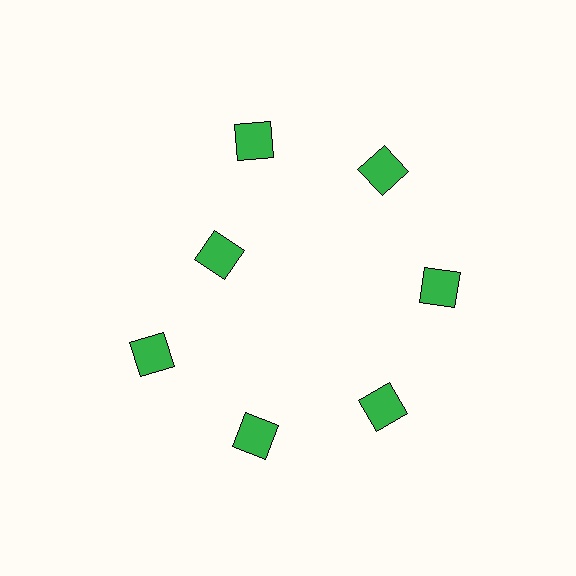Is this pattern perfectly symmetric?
No. The 7 green squares are arranged in a ring, but one element near the 10 o'clock position is pulled inward toward the center, breaking the 7-fold rotational symmetry.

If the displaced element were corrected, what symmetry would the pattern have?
It would have 7-fold rotational symmetry — the pattern would map onto itself every 51 degrees.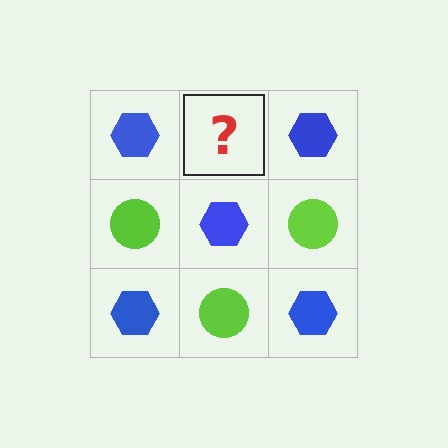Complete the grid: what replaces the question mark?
The question mark should be replaced with a lime circle.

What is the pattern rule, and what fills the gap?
The rule is that it alternates blue hexagon and lime circle in a checkerboard pattern. The gap should be filled with a lime circle.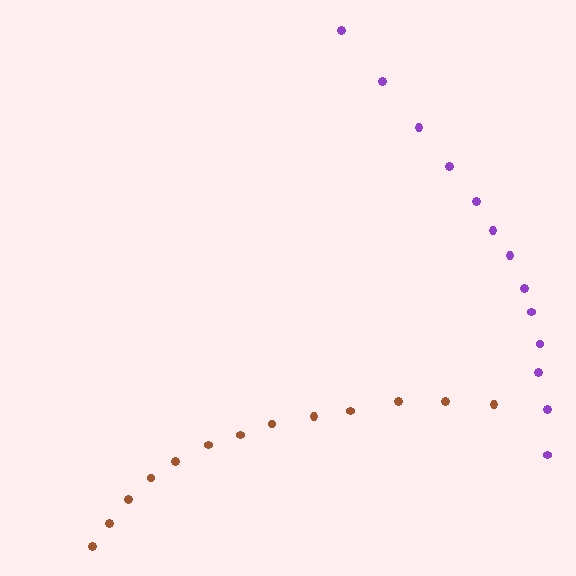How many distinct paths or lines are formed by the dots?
There are 2 distinct paths.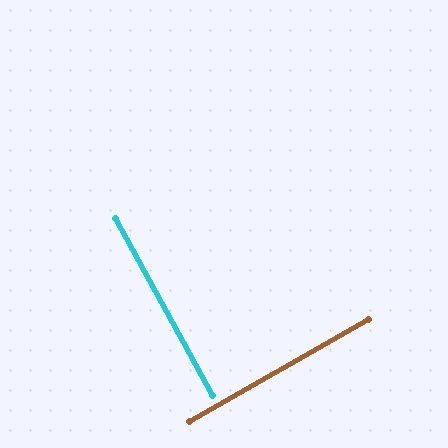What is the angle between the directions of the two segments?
Approximately 89 degrees.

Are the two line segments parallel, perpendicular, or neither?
Perpendicular — they meet at approximately 89°.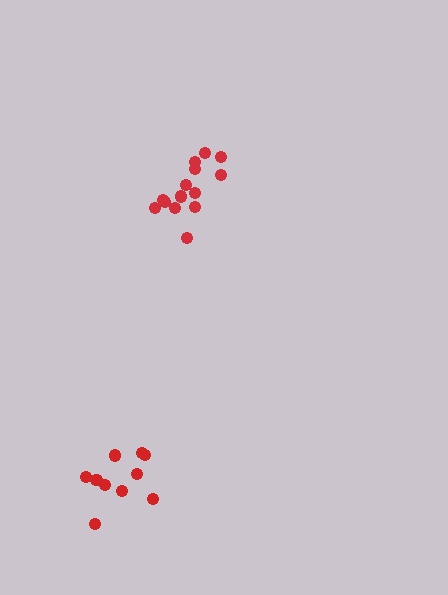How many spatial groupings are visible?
There are 2 spatial groupings.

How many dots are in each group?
Group 1: 14 dots, Group 2: 10 dots (24 total).